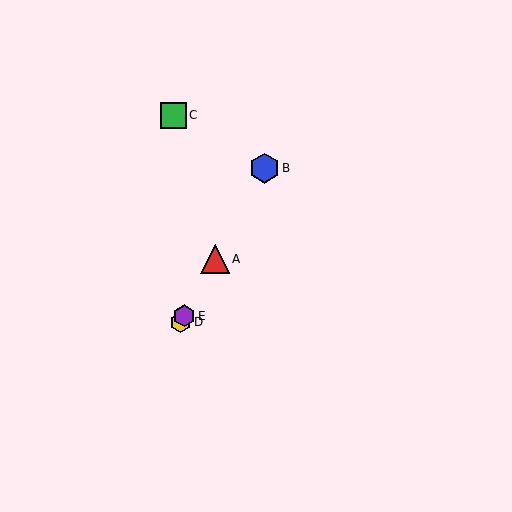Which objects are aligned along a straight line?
Objects A, B, D, E are aligned along a straight line.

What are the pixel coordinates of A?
Object A is at (215, 259).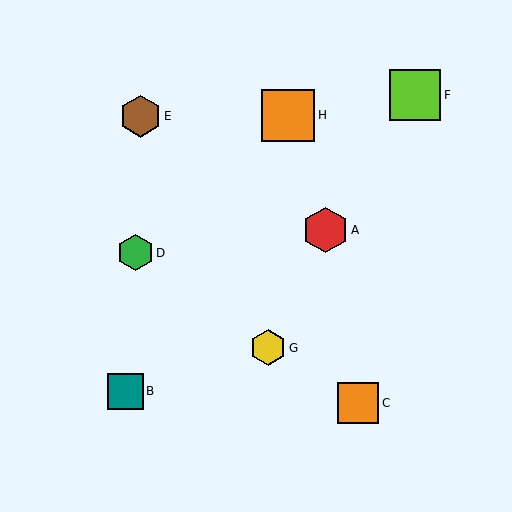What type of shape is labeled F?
Shape F is a lime square.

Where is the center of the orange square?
The center of the orange square is at (358, 403).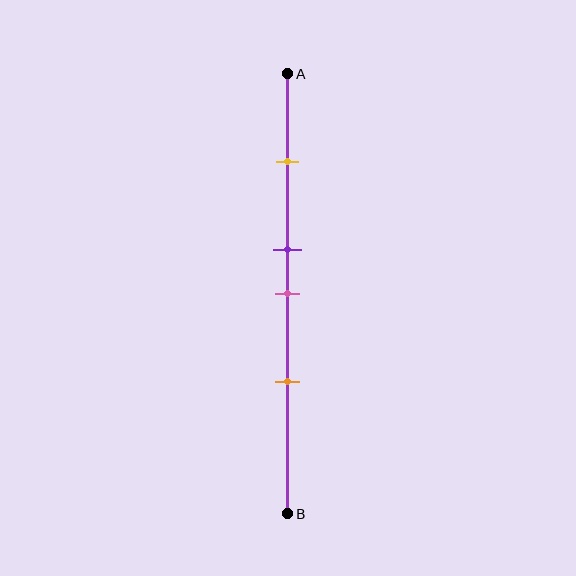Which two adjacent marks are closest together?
The purple and pink marks are the closest adjacent pair.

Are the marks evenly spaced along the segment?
No, the marks are not evenly spaced.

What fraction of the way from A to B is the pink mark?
The pink mark is approximately 50% (0.5) of the way from A to B.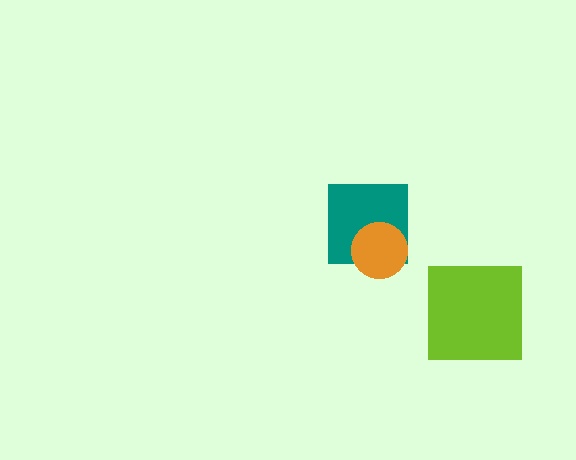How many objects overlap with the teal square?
1 object overlaps with the teal square.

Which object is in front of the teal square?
The orange circle is in front of the teal square.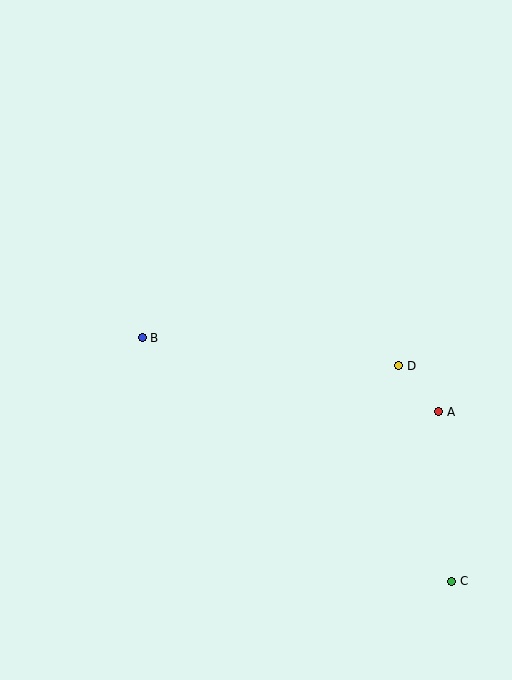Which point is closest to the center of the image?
Point B at (142, 338) is closest to the center.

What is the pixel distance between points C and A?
The distance between C and A is 170 pixels.